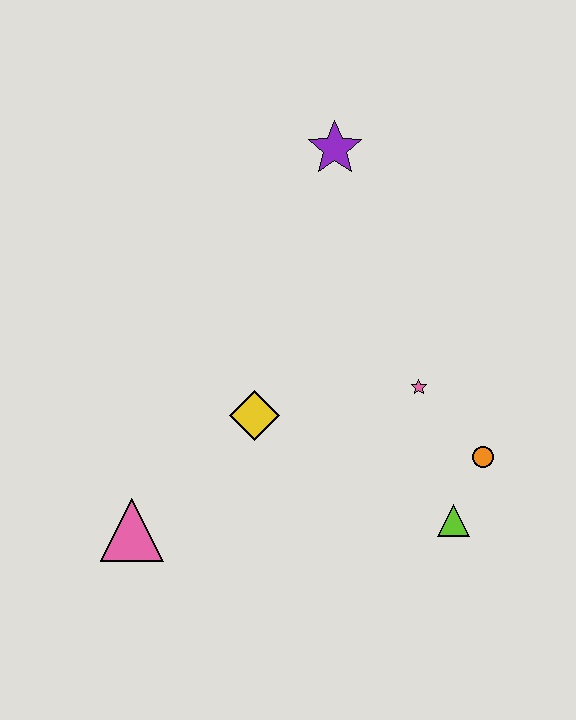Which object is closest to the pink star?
The orange circle is closest to the pink star.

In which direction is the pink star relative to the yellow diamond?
The pink star is to the right of the yellow diamond.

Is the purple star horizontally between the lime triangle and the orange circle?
No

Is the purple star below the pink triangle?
No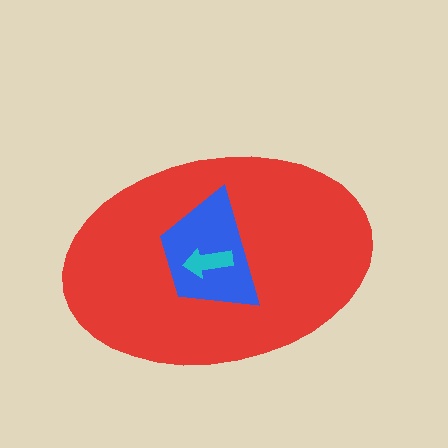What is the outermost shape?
The red ellipse.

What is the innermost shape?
The cyan arrow.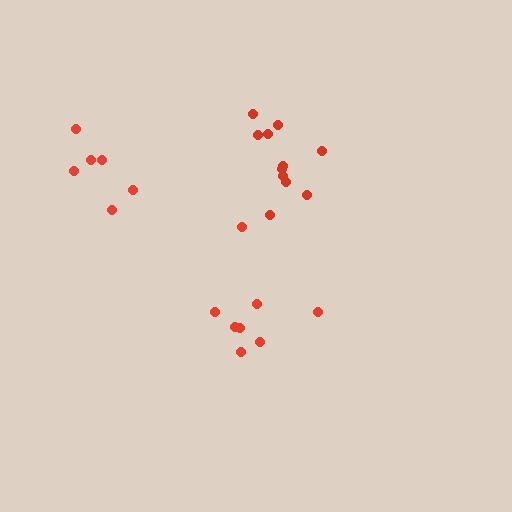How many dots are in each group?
Group 1: 11 dots, Group 2: 6 dots, Group 3: 8 dots (25 total).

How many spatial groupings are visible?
There are 3 spatial groupings.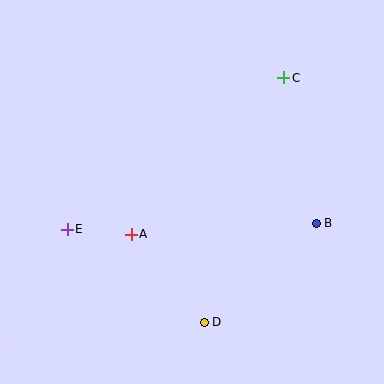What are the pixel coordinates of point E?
Point E is at (67, 229).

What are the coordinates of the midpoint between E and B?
The midpoint between E and B is at (192, 226).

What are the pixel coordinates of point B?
Point B is at (316, 223).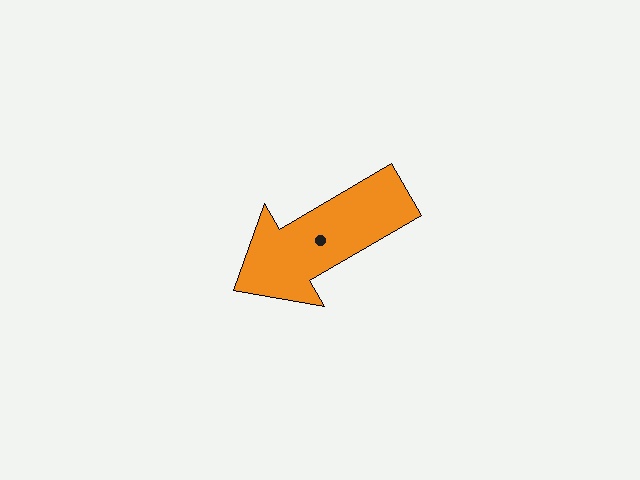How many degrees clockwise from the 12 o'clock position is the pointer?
Approximately 240 degrees.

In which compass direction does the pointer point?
Southwest.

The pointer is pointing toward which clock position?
Roughly 8 o'clock.